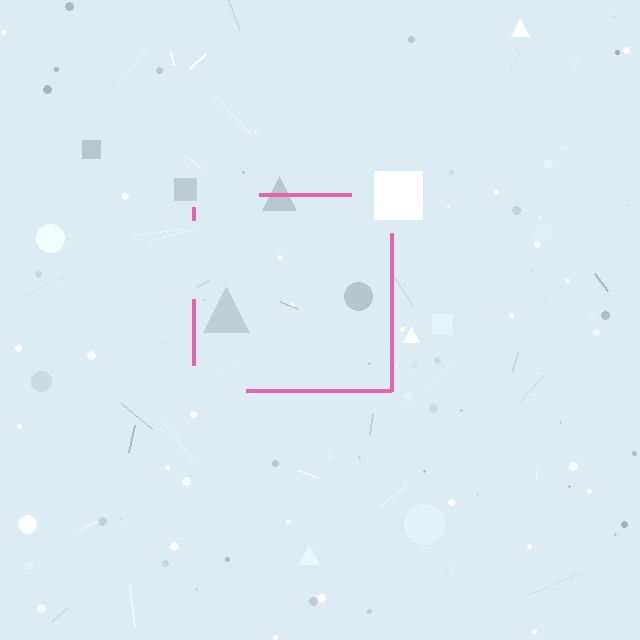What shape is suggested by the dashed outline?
The dashed outline suggests a square.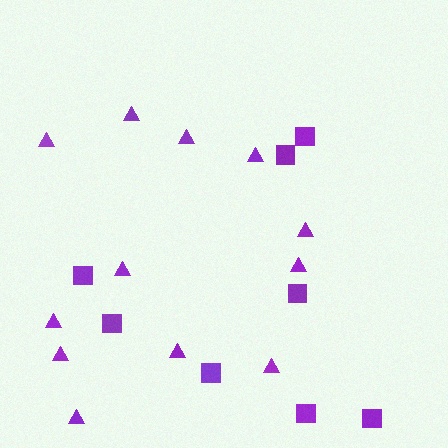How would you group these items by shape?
There are 2 groups: one group of squares (8) and one group of triangles (12).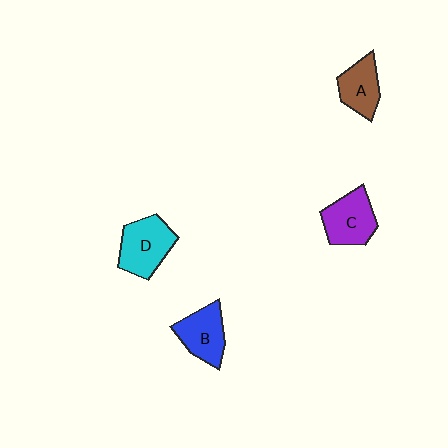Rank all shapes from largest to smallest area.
From largest to smallest: D (cyan), C (purple), B (blue), A (brown).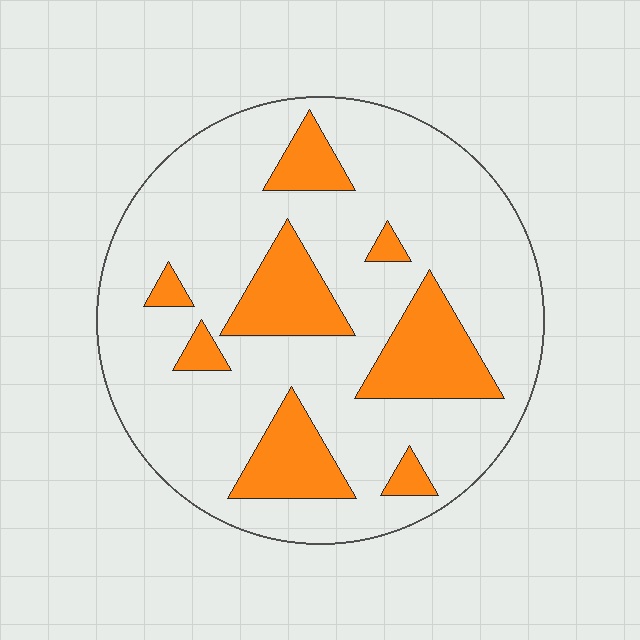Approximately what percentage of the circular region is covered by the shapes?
Approximately 20%.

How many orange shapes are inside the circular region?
8.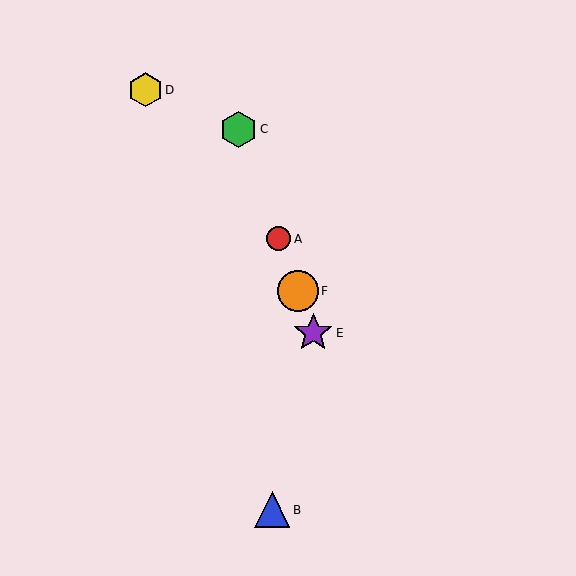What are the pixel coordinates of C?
Object C is at (239, 130).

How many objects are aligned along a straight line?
4 objects (A, C, E, F) are aligned along a straight line.